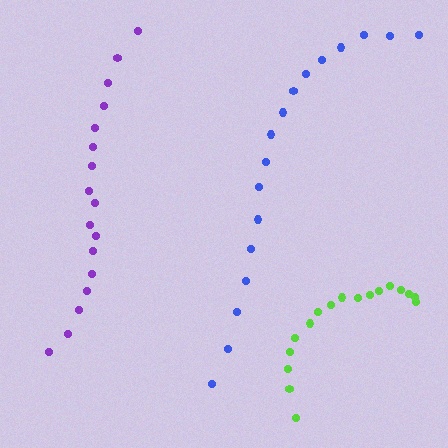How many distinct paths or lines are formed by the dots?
There are 3 distinct paths.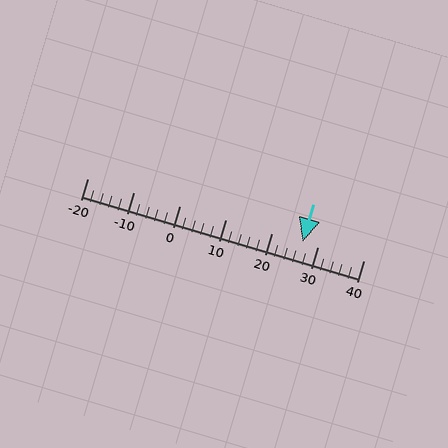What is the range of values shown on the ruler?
The ruler shows values from -20 to 40.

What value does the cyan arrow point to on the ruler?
The cyan arrow points to approximately 27.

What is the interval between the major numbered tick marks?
The major tick marks are spaced 10 units apart.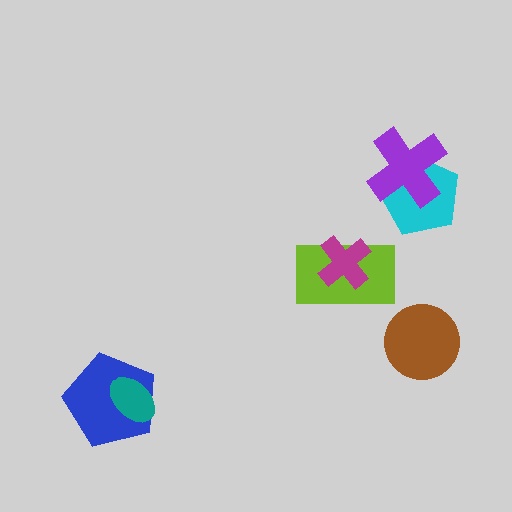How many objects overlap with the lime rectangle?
1 object overlaps with the lime rectangle.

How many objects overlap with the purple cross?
1 object overlaps with the purple cross.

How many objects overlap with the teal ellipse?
1 object overlaps with the teal ellipse.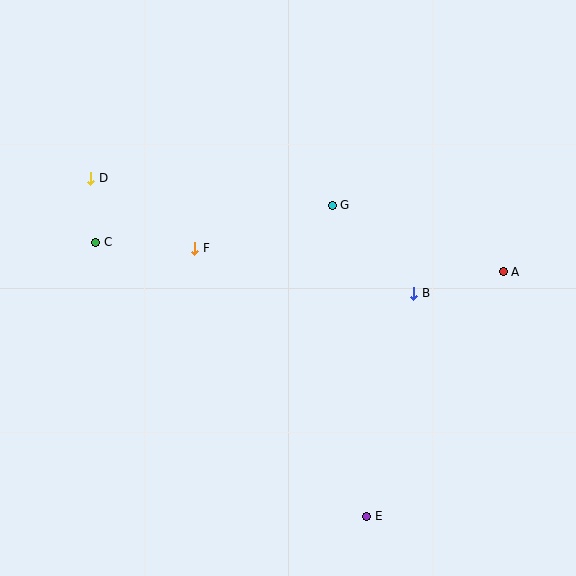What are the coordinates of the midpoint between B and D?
The midpoint between B and D is at (252, 236).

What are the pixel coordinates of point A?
Point A is at (503, 272).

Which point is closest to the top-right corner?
Point A is closest to the top-right corner.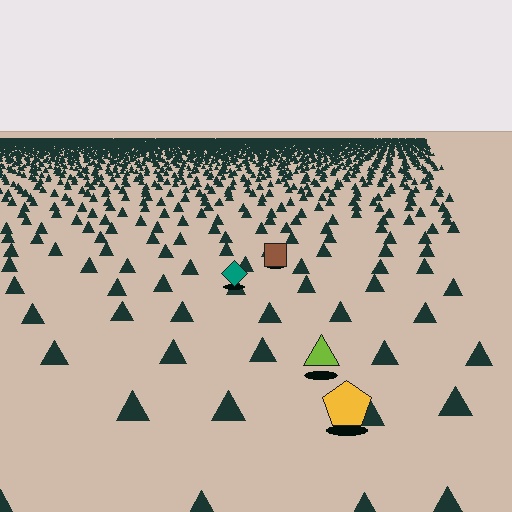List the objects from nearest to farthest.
From nearest to farthest: the yellow pentagon, the lime triangle, the teal diamond, the brown square.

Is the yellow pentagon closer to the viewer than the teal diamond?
Yes. The yellow pentagon is closer — you can tell from the texture gradient: the ground texture is coarser near it.